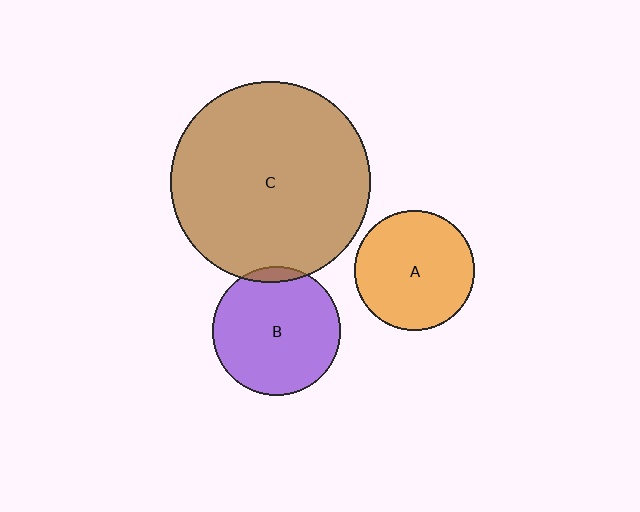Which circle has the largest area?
Circle C (brown).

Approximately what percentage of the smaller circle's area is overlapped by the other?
Approximately 5%.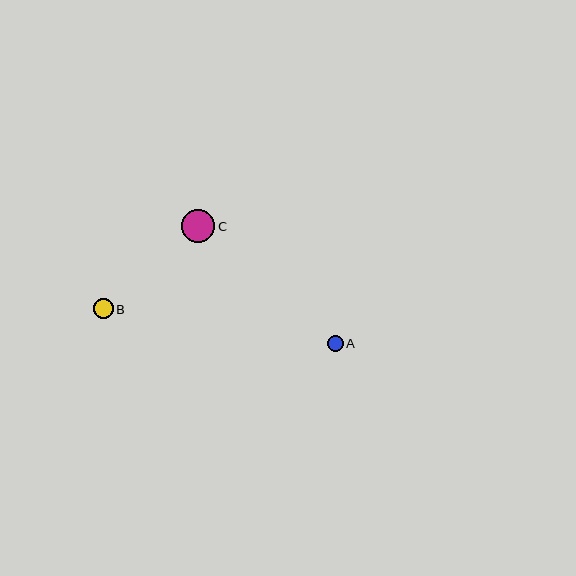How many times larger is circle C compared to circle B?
Circle C is approximately 1.6 times the size of circle B.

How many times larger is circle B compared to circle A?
Circle B is approximately 1.3 times the size of circle A.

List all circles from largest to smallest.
From largest to smallest: C, B, A.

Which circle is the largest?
Circle C is the largest with a size of approximately 33 pixels.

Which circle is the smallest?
Circle A is the smallest with a size of approximately 16 pixels.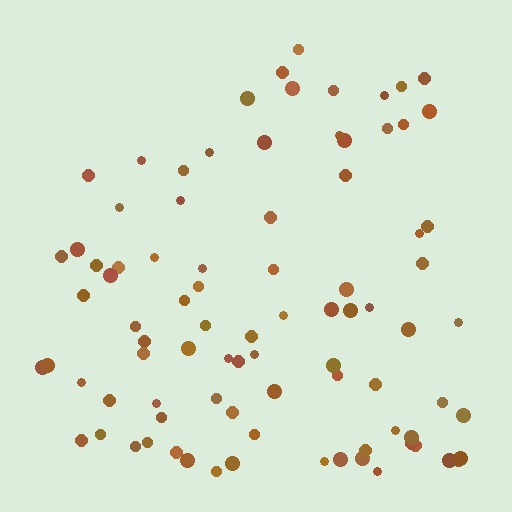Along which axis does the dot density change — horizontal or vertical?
Vertical.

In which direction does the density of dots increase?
From top to bottom, with the bottom side densest.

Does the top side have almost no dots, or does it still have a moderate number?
Still a moderate number, just noticeably fewer than the bottom.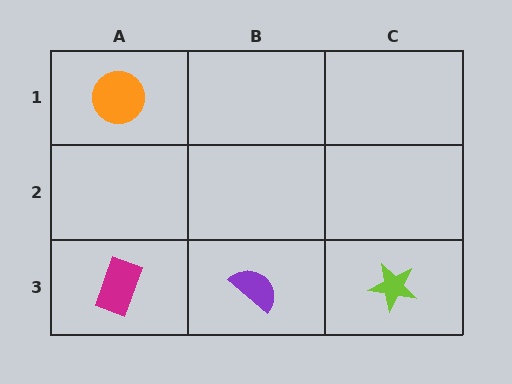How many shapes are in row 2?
0 shapes.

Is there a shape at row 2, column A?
No, that cell is empty.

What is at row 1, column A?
An orange circle.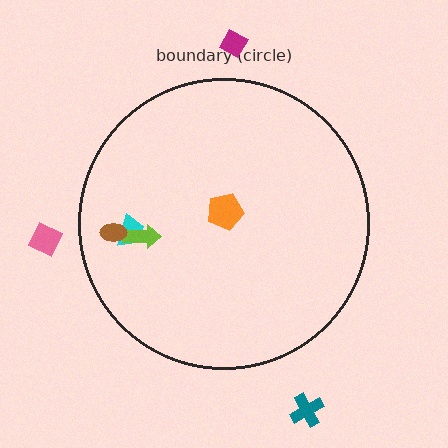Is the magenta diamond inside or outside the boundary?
Outside.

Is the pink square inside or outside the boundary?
Outside.